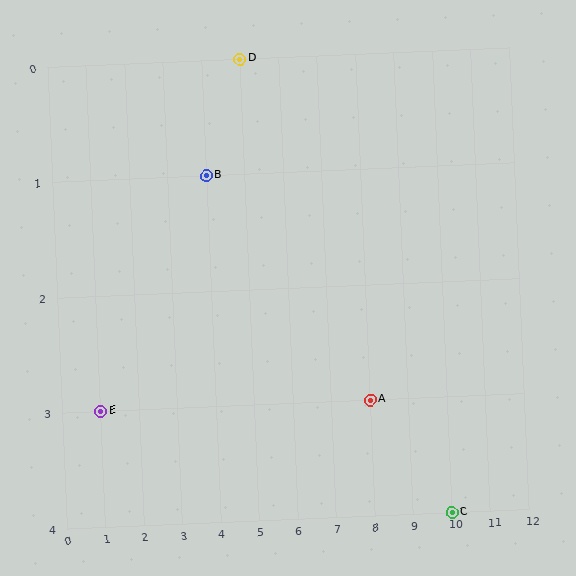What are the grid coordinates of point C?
Point C is at grid coordinates (10, 4).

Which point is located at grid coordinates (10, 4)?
Point C is at (10, 4).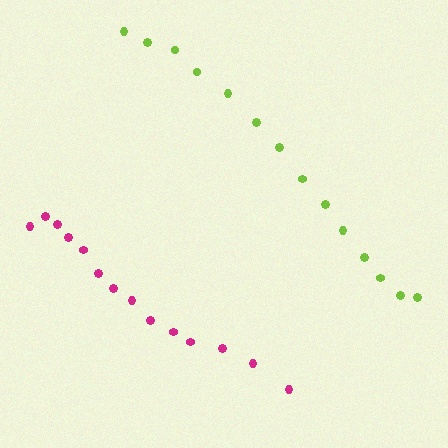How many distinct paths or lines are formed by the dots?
There are 2 distinct paths.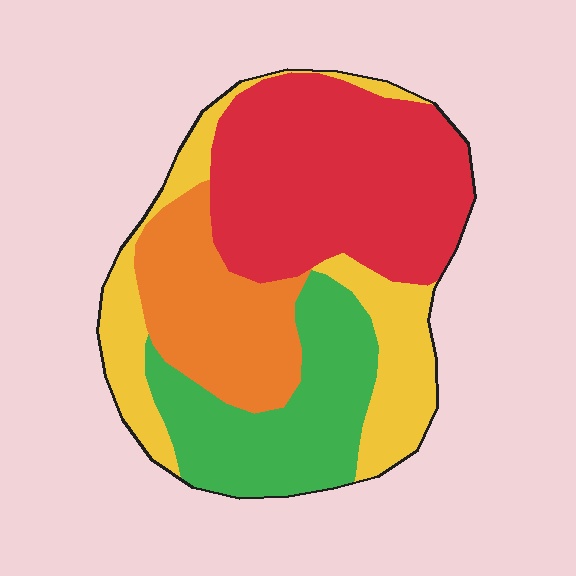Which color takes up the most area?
Red, at roughly 35%.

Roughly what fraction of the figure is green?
Green takes up about one fifth (1/5) of the figure.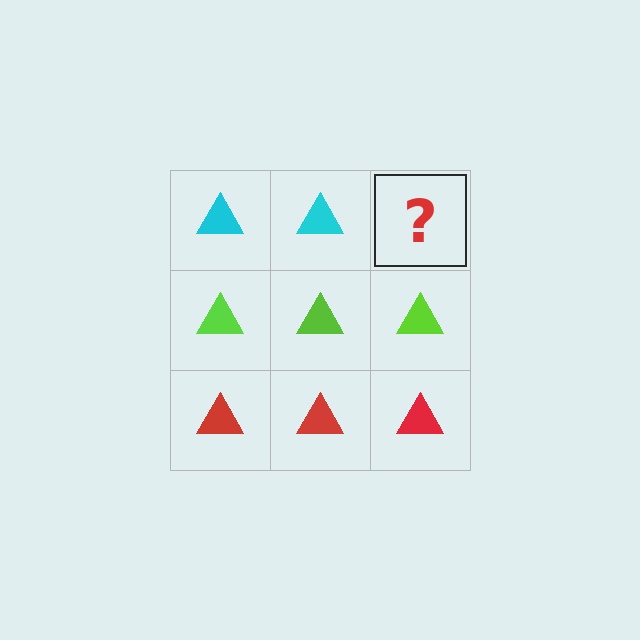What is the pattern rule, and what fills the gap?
The rule is that each row has a consistent color. The gap should be filled with a cyan triangle.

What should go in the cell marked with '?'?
The missing cell should contain a cyan triangle.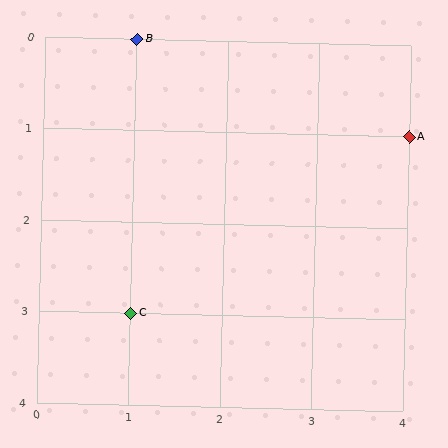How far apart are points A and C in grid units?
Points A and C are 3 columns and 2 rows apart (about 3.6 grid units diagonally).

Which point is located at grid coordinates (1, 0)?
Point B is at (1, 0).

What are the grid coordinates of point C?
Point C is at grid coordinates (1, 3).